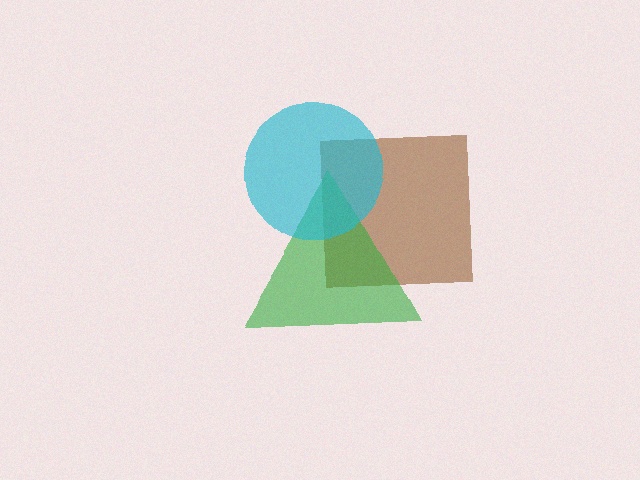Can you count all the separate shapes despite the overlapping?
Yes, there are 3 separate shapes.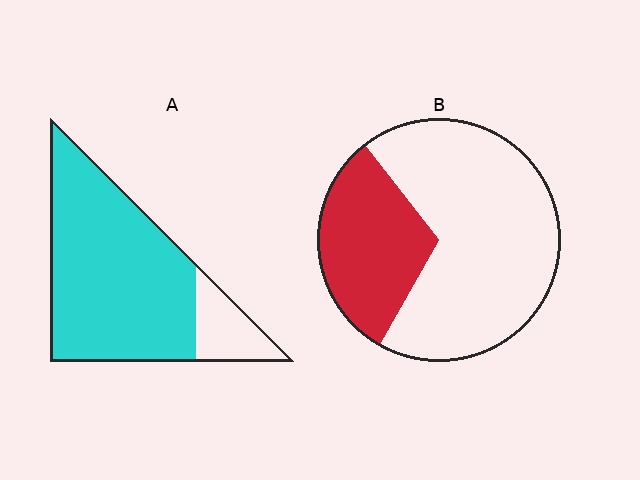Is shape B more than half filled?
No.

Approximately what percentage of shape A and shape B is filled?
A is approximately 85% and B is approximately 30%.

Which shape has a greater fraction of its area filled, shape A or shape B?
Shape A.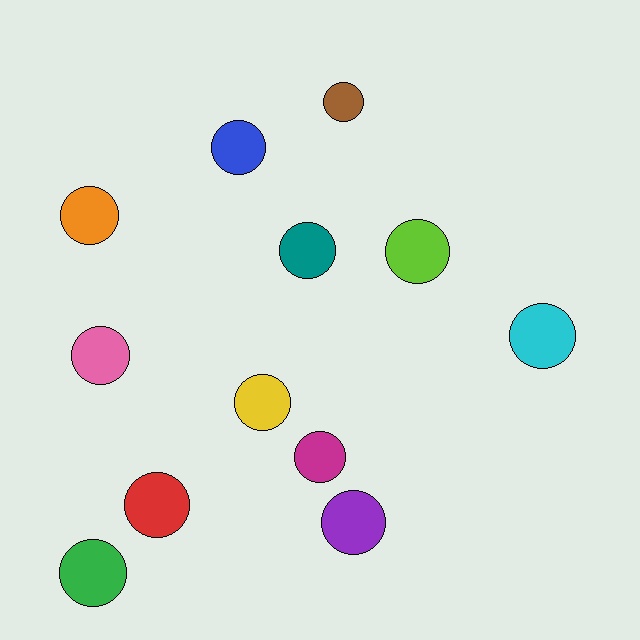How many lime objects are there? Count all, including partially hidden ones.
There is 1 lime object.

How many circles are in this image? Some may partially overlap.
There are 12 circles.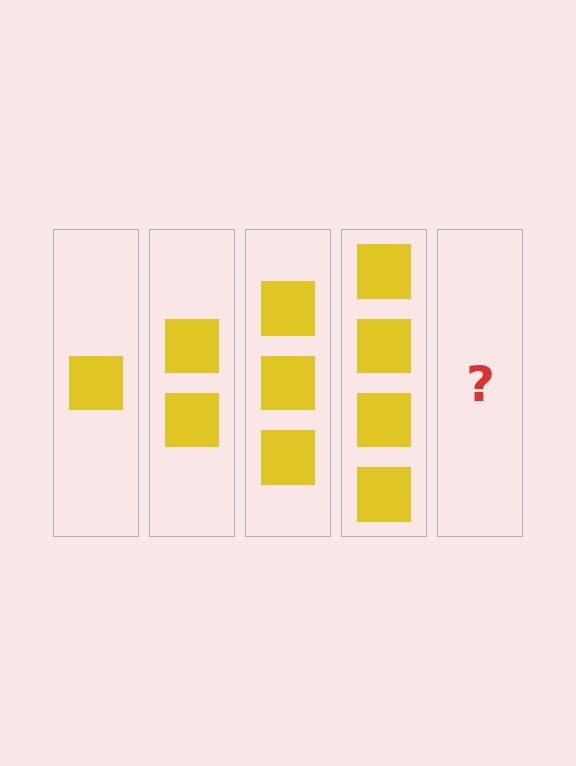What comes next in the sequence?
The next element should be 5 squares.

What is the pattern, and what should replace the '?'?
The pattern is that each step adds one more square. The '?' should be 5 squares.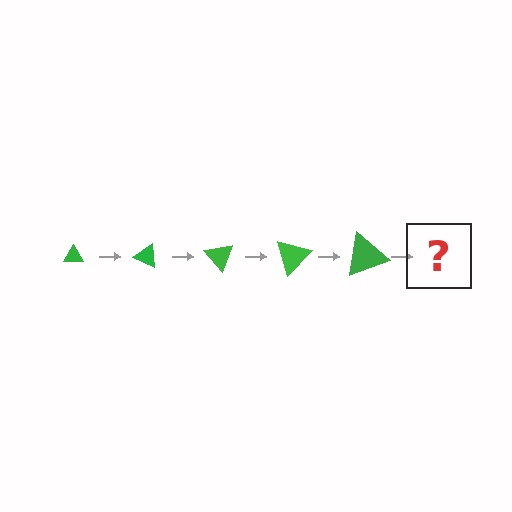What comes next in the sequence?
The next element should be a triangle, larger than the previous one and rotated 125 degrees from the start.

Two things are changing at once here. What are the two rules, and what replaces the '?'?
The two rules are that the triangle grows larger each step and it rotates 25 degrees each step. The '?' should be a triangle, larger than the previous one and rotated 125 degrees from the start.